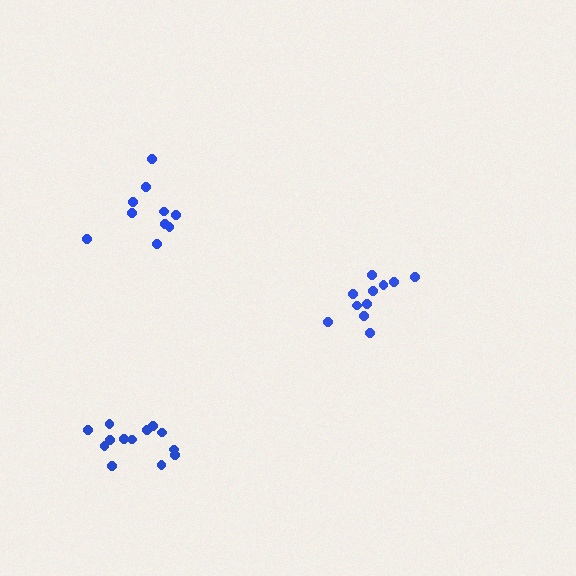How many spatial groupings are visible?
There are 3 spatial groupings.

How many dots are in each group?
Group 1: 10 dots, Group 2: 11 dots, Group 3: 13 dots (34 total).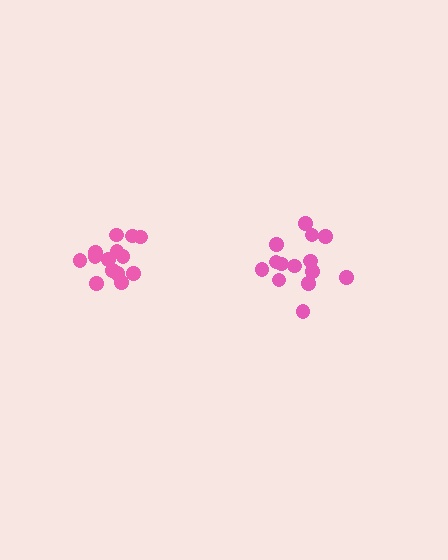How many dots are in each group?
Group 1: 14 dots, Group 2: 14 dots (28 total).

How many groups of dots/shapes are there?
There are 2 groups.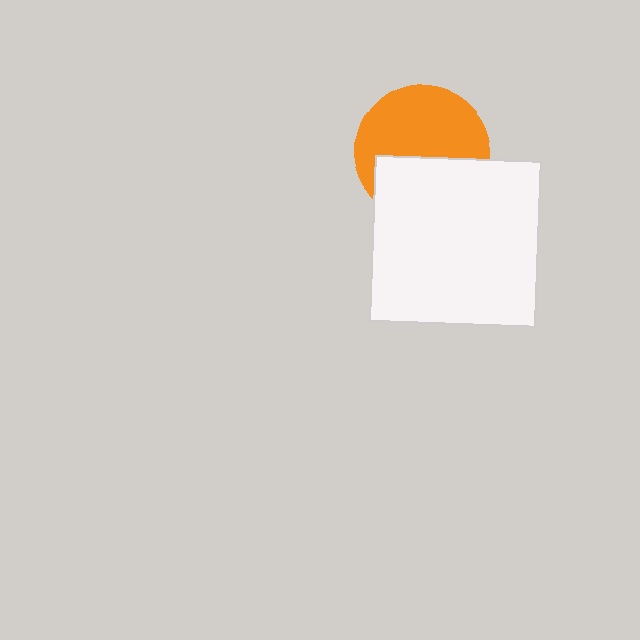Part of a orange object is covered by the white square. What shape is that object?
It is a circle.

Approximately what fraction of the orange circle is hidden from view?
Roughly 41% of the orange circle is hidden behind the white square.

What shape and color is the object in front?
The object in front is a white square.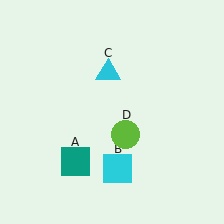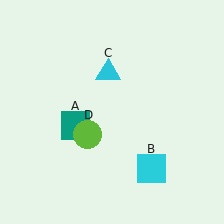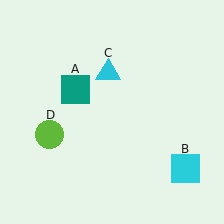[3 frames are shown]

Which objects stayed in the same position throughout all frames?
Cyan triangle (object C) remained stationary.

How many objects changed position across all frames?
3 objects changed position: teal square (object A), cyan square (object B), lime circle (object D).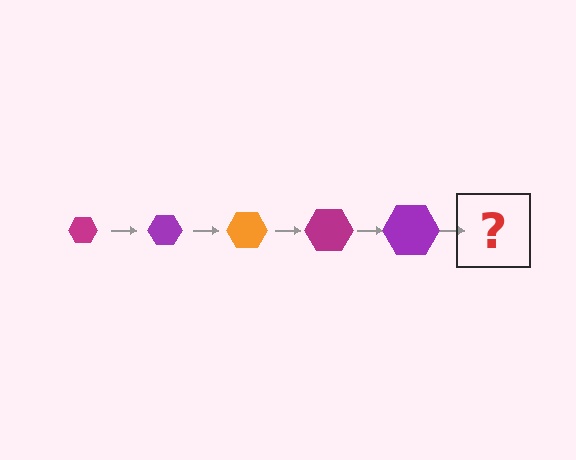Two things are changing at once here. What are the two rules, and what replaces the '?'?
The two rules are that the hexagon grows larger each step and the color cycles through magenta, purple, and orange. The '?' should be an orange hexagon, larger than the previous one.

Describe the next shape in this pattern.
It should be an orange hexagon, larger than the previous one.